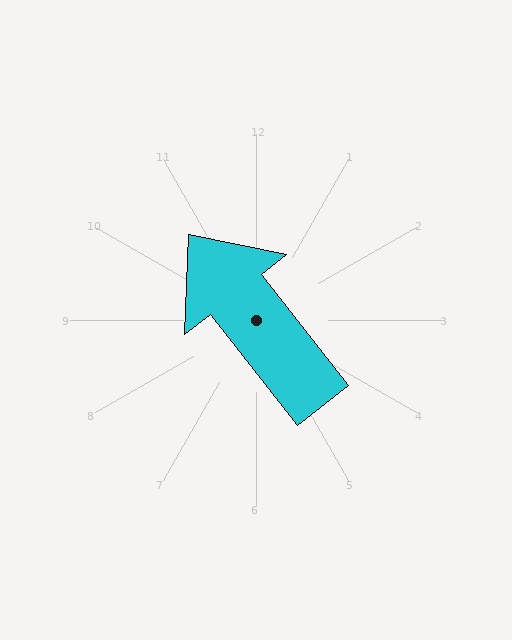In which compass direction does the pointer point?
Northwest.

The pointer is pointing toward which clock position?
Roughly 11 o'clock.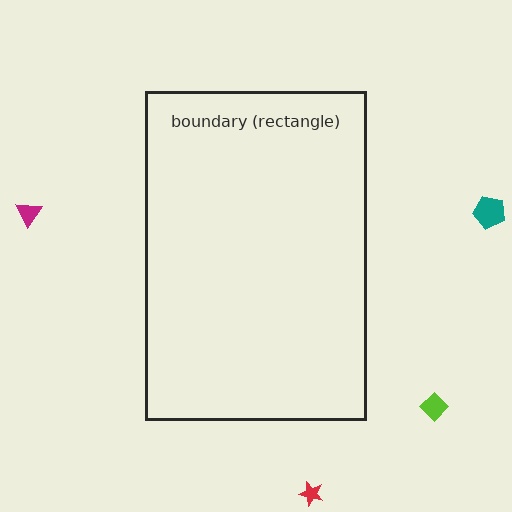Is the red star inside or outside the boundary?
Outside.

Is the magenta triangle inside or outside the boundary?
Outside.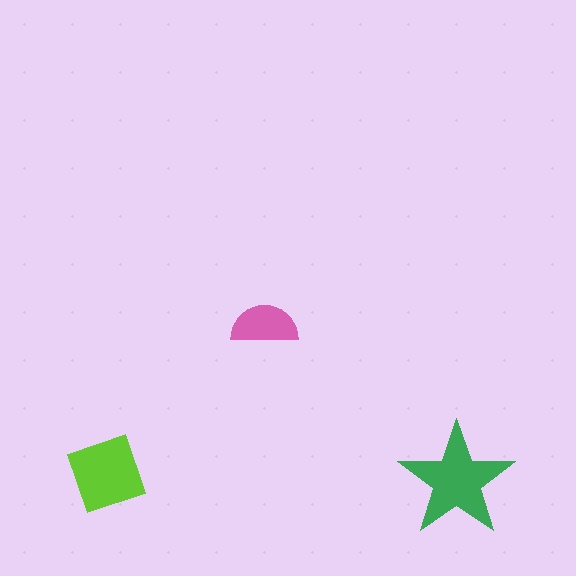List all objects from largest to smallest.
The green star, the lime diamond, the pink semicircle.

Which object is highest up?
The pink semicircle is topmost.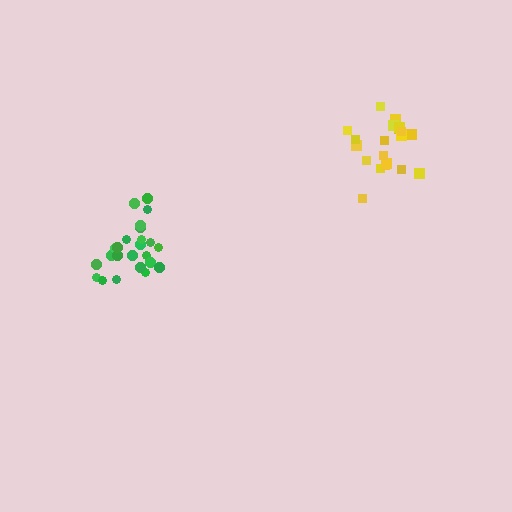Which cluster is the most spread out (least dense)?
Yellow.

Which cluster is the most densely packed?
Green.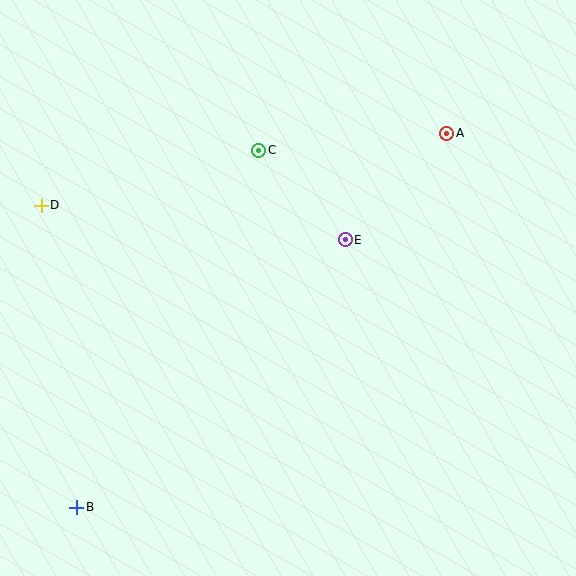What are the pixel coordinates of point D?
Point D is at (41, 205).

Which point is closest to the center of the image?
Point E at (345, 240) is closest to the center.